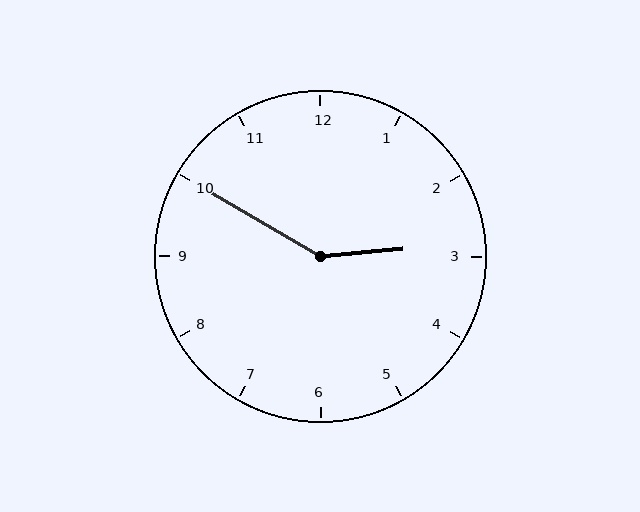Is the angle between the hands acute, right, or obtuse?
It is obtuse.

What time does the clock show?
2:50.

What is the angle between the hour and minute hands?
Approximately 145 degrees.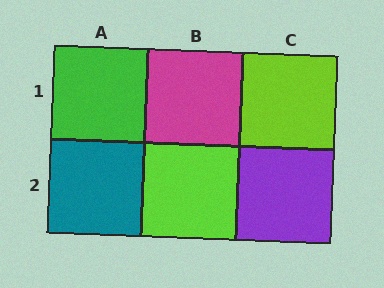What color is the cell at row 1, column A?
Green.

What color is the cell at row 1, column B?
Magenta.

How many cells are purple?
1 cell is purple.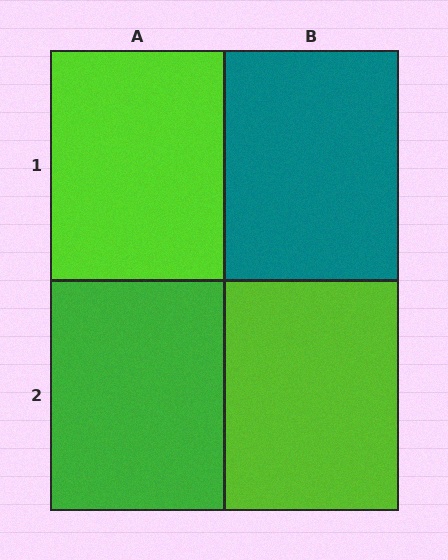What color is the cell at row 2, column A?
Green.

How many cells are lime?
2 cells are lime.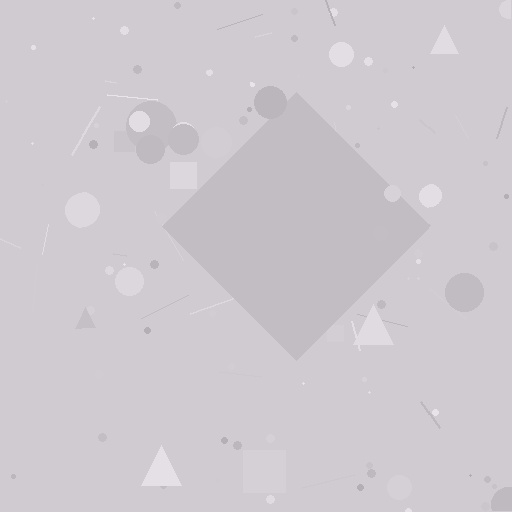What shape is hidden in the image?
A diamond is hidden in the image.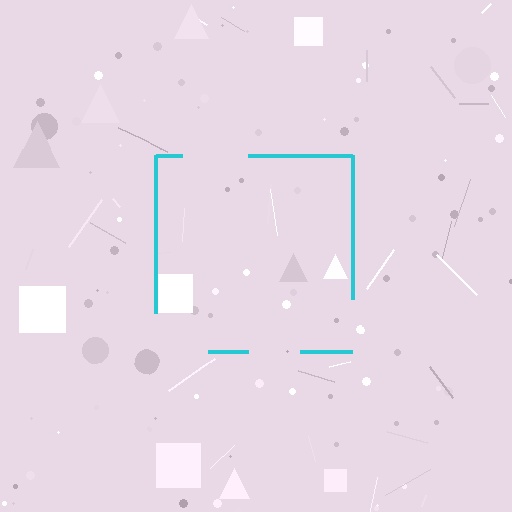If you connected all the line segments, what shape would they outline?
They would outline a square.